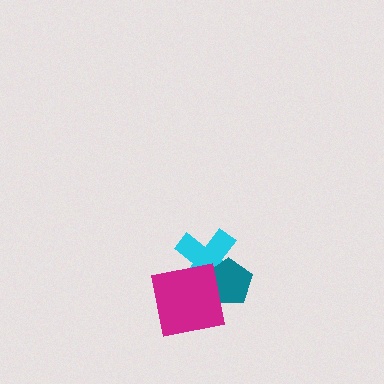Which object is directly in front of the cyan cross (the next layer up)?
The teal pentagon is directly in front of the cyan cross.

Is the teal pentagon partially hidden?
Yes, it is partially covered by another shape.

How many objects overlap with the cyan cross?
2 objects overlap with the cyan cross.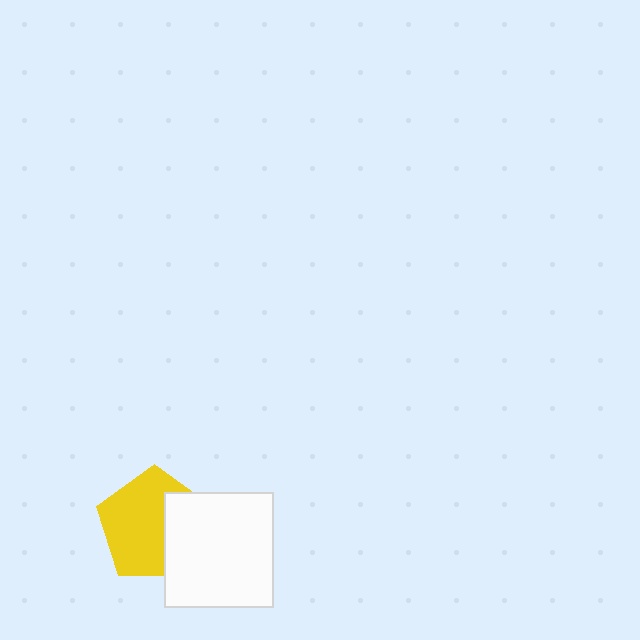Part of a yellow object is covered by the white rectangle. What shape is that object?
It is a pentagon.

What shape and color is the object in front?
The object in front is a white rectangle.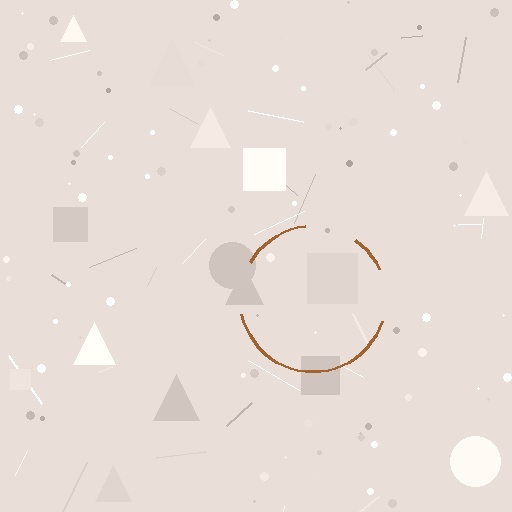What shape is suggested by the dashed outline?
The dashed outline suggests a circle.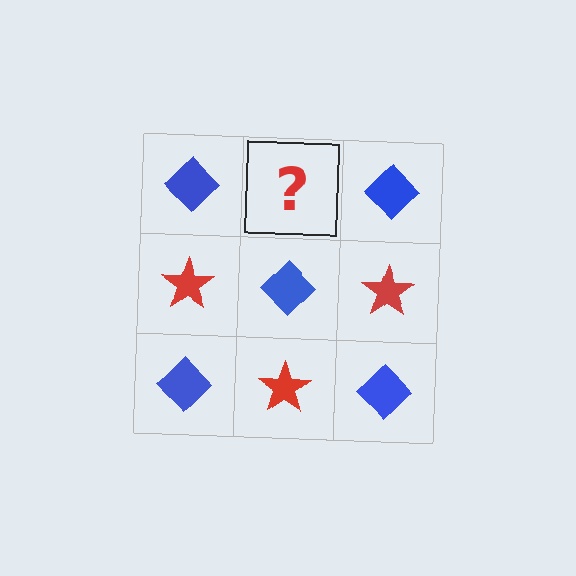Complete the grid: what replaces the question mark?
The question mark should be replaced with a red star.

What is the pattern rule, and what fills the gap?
The rule is that it alternates blue diamond and red star in a checkerboard pattern. The gap should be filled with a red star.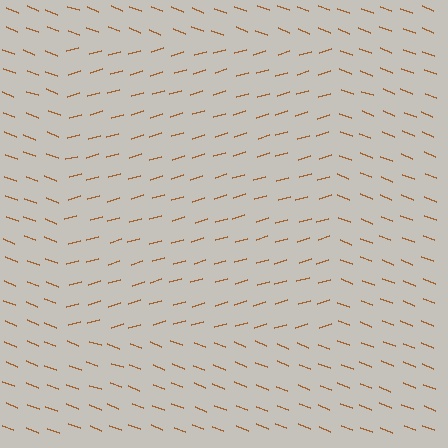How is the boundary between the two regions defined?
The boundary is defined purely by a change in line orientation (approximately 37 degrees difference). All lines are the same color and thickness.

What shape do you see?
I see a rectangle.